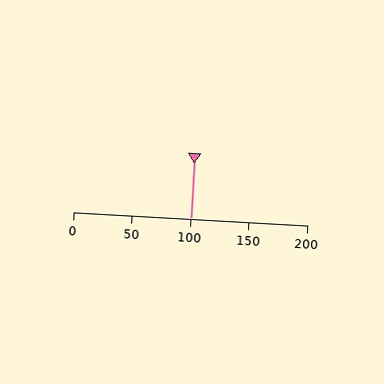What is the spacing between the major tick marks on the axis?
The major ticks are spaced 50 apart.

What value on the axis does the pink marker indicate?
The marker indicates approximately 100.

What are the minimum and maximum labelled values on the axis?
The axis runs from 0 to 200.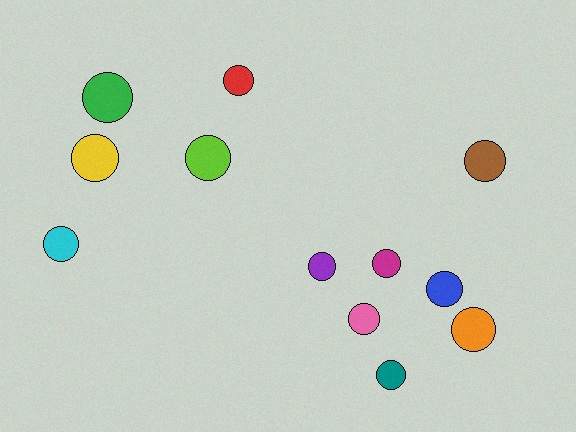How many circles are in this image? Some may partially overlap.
There are 12 circles.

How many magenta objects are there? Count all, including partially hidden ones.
There is 1 magenta object.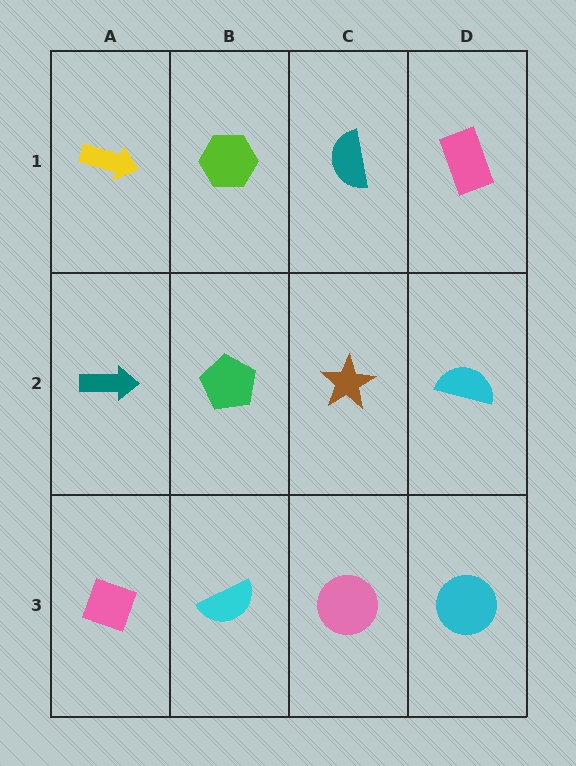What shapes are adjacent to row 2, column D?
A pink rectangle (row 1, column D), a cyan circle (row 3, column D), a brown star (row 2, column C).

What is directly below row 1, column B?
A green pentagon.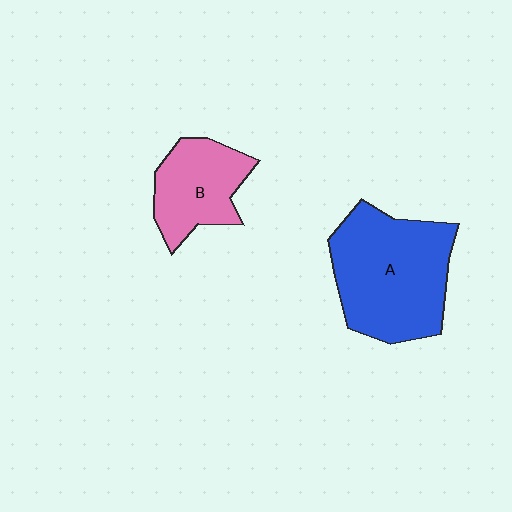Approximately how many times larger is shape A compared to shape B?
Approximately 1.8 times.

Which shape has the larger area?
Shape A (blue).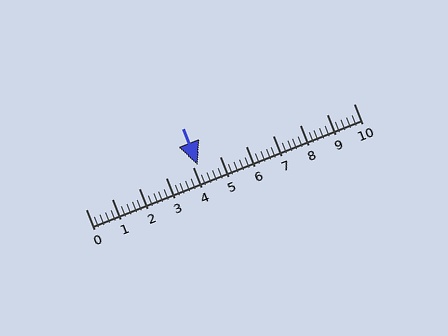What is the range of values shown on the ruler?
The ruler shows values from 0 to 10.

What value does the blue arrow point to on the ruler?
The blue arrow points to approximately 4.2.